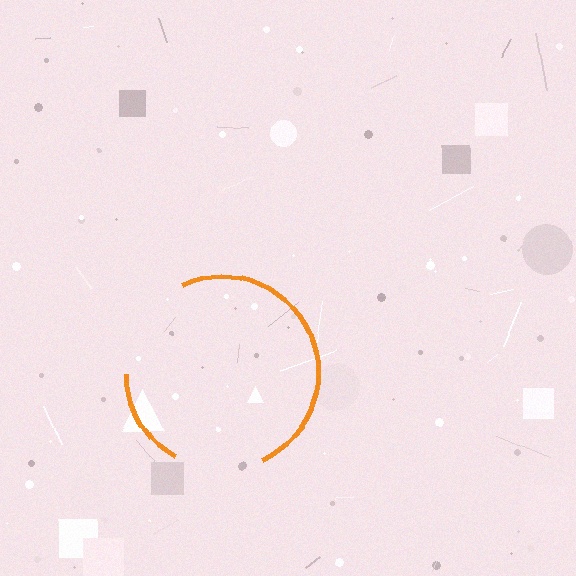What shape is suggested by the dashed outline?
The dashed outline suggests a circle.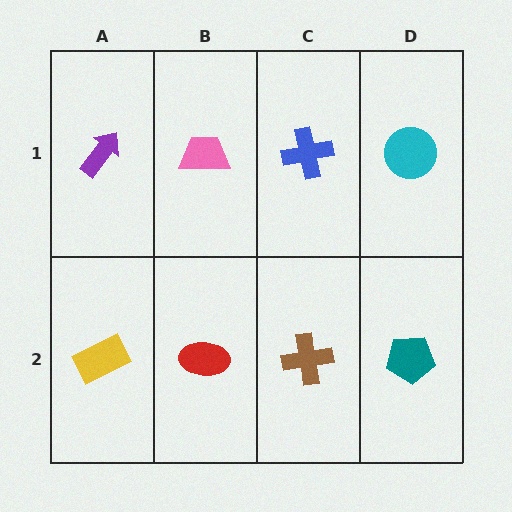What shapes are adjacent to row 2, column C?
A blue cross (row 1, column C), a red ellipse (row 2, column B), a teal pentagon (row 2, column D).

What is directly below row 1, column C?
A brown cross.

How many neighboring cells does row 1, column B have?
3.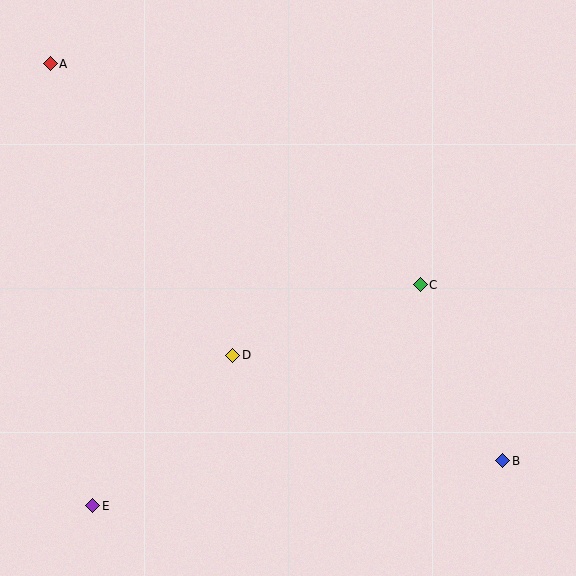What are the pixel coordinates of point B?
Point B is at (503, 461).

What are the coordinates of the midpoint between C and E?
The midpoint between C and E is at (257, 395).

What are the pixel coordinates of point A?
Point A is at (50, 64).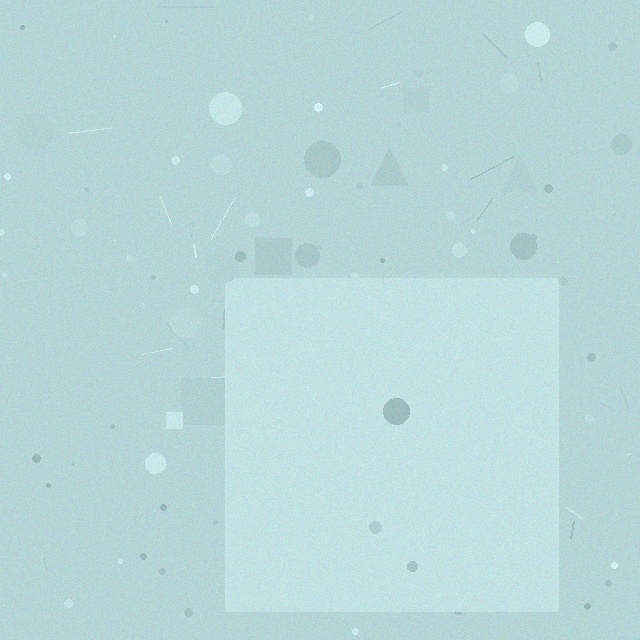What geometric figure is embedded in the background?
A square is embedded in the background.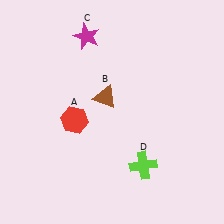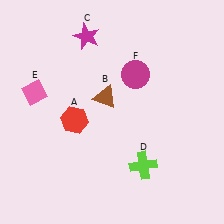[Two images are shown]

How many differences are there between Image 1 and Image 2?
There are 2 differences between the two images.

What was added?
A pink diamond (E), a magenta circle (F) were added in Image 2.